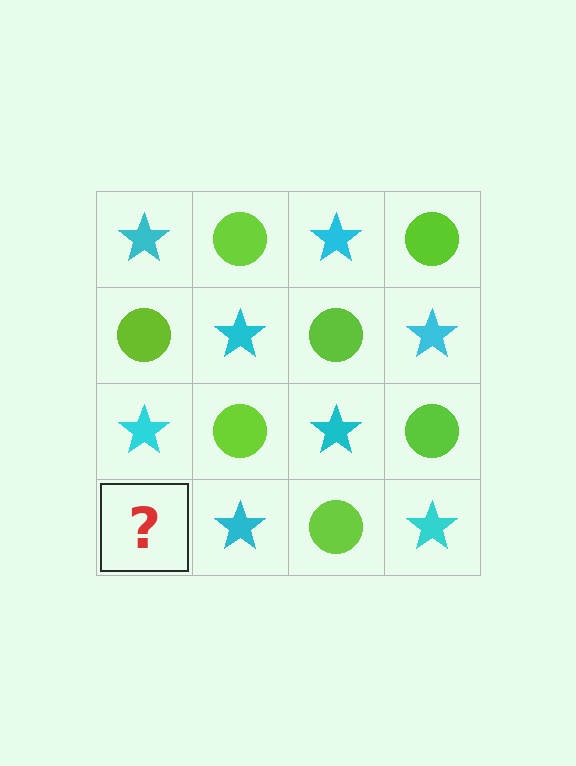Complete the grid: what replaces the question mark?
The question mark should be replaced with a lime circle.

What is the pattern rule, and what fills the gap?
The rule is that it alternates cyan star and lime circle in a checkerboard pattern. The gap should be filled with a lime circle.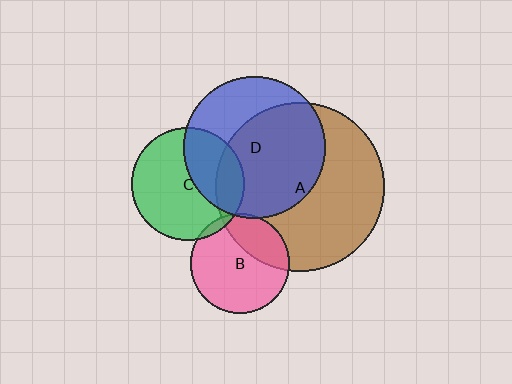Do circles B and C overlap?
Yes.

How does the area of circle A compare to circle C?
Approximately 2.2 times.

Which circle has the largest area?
Circle A (brown).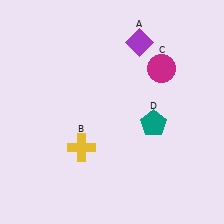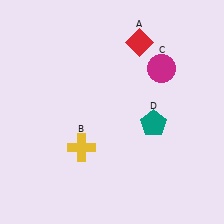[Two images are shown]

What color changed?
The diamond (A) changed from purple in Image 1 to red in Image 2.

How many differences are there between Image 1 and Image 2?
There is 1 difference between the two images.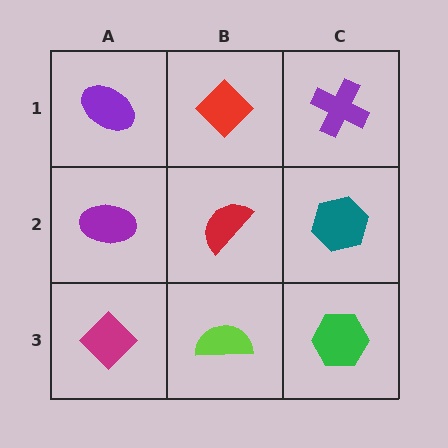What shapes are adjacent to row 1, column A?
A purple ellipse (row 2, column A), a red diamond (row 1, column B).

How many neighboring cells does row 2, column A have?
3.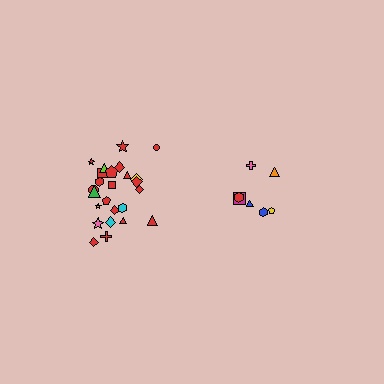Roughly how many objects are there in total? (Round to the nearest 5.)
Roughly 30 objects in total.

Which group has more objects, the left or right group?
The left group.